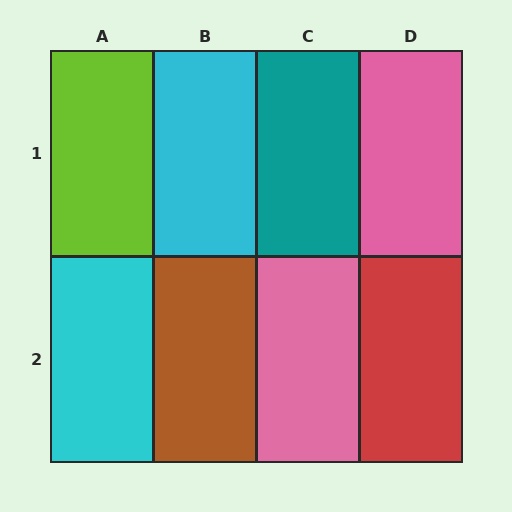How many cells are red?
1 cell is red.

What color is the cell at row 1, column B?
Cyan.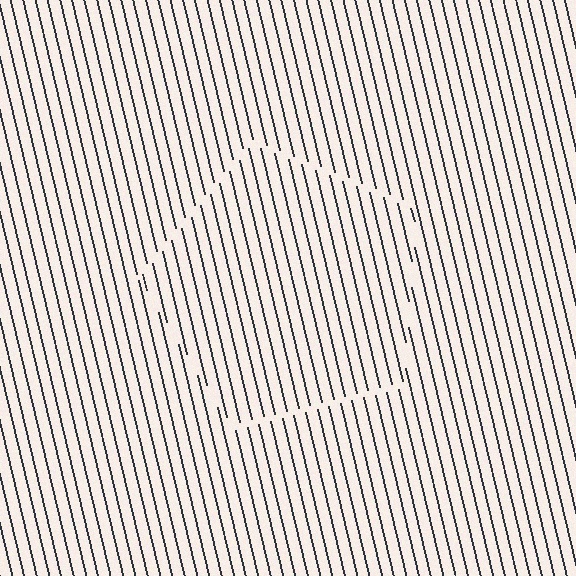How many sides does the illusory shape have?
5 sides — the line-ends trace a pentagon.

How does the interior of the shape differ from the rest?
The interior of the shape contains the same grating, shifted by half a period — the contour is defined by the phase discontinuity where line-ends from the inner and outer gratings abut.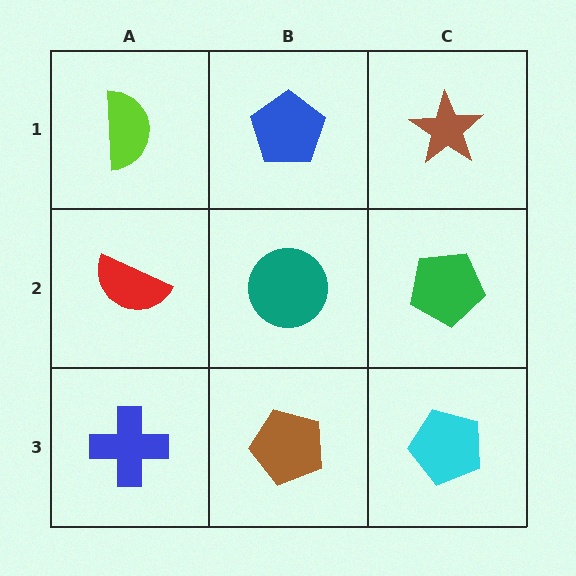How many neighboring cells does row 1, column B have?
3.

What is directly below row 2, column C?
A cyan pentagon.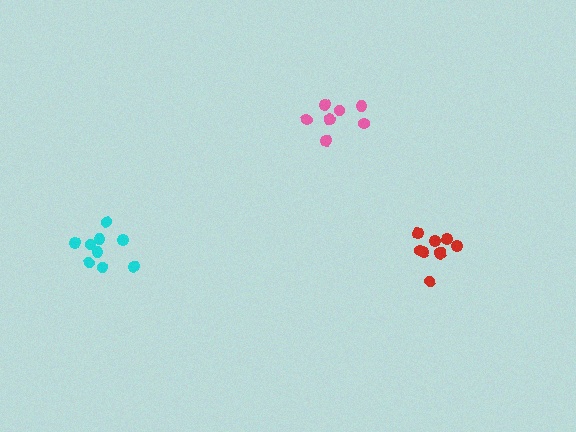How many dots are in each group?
Group 1: 7 dots, Group 2: 9 dots, Group 3: 9 dots (25 total).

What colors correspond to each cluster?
The clusters are colored: pink, red, cyan.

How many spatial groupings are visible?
There are 3 spatial groupings.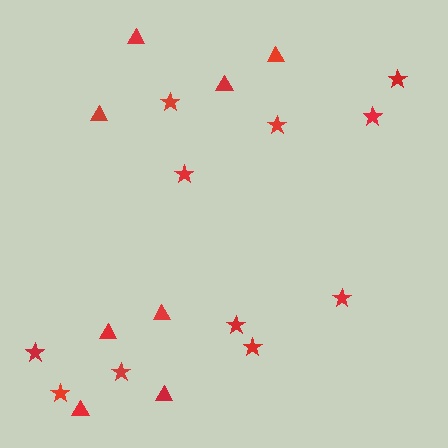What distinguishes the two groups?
There are 2 groups: one group of stars (11) and one group of triangles (8).